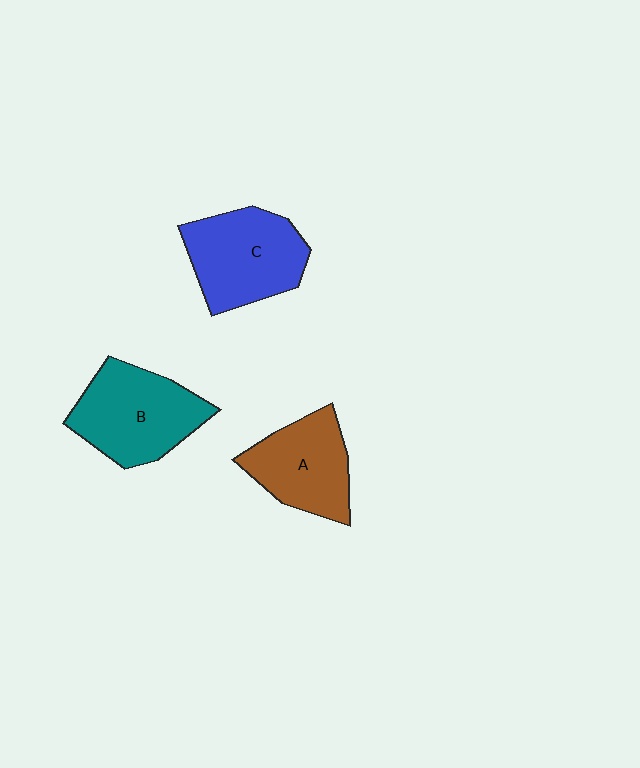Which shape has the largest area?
Shape B (teal).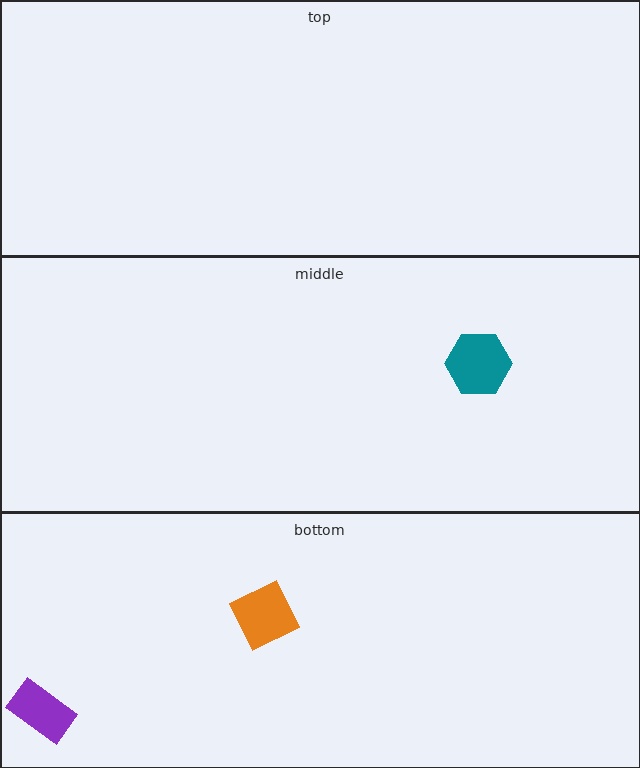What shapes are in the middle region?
The teal hexagon.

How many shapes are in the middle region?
1.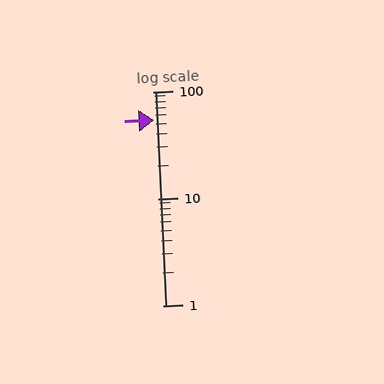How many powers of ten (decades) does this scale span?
The scale spans 2 decades, from 1 to 100.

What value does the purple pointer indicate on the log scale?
The pointer indicates approximately 54.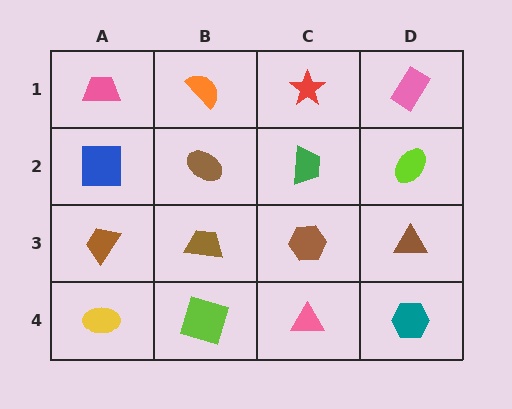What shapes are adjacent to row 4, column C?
A brown hexagon (row 3, column C), a lime square (row 4, column B), a teal hexagon (row 4, column D).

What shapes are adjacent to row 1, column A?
A blue square (row 2, column A), an orange semicircle (row 1, column B).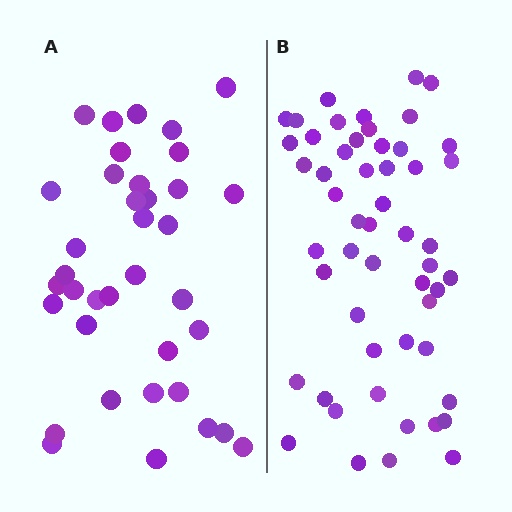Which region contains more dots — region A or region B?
Region B (the right region) has more dots.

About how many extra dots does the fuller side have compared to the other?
Region B has approximately 15 more dots than region A.